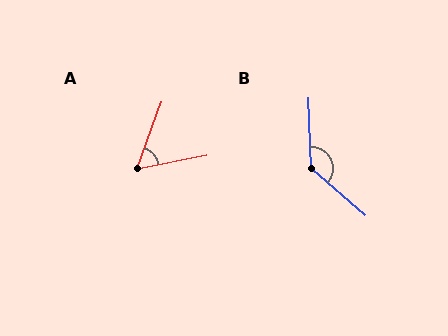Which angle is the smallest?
A, at approximately 58 degrees.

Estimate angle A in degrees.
Approximately 58 degrees.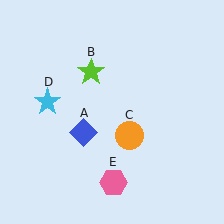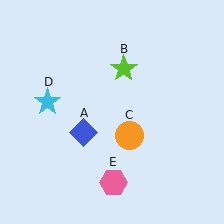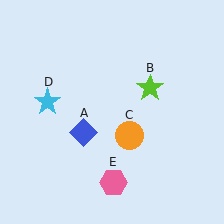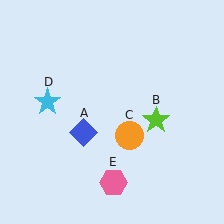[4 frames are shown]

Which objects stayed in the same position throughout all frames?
Blue diamond (object A) and orange circle (object C) and cyan star (object D) and pink hexagon (object E) remained stationary.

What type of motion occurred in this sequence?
The lime star (object B) rotated clockwise around the center of the scene.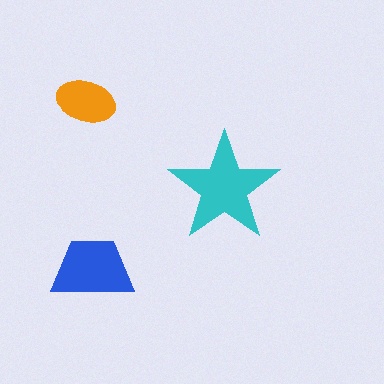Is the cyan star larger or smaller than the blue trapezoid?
Larger.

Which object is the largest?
The cyan star.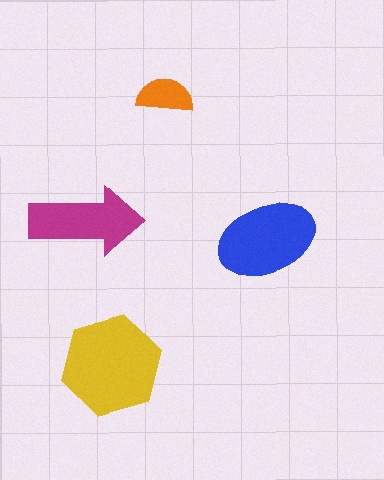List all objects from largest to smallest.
The yellow hexagon, the blue ellipse, the magenta arrow, the orange semicircle.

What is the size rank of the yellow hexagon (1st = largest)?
1st.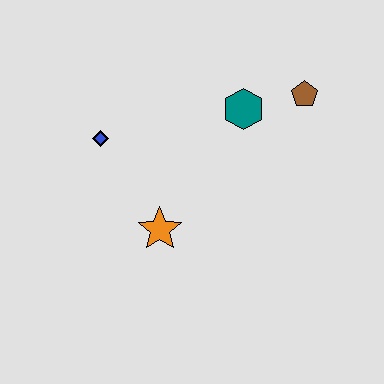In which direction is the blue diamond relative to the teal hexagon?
The blue diamond is to the left of the teal hexagon.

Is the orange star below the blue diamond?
Yes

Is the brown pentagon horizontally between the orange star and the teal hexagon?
No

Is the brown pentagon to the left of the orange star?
No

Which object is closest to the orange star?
The blue diamond is closest to the orange star.